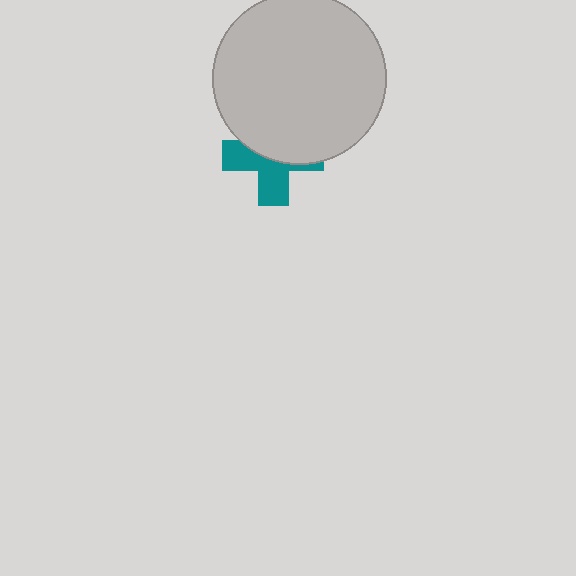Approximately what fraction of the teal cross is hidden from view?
Roughly 51% of the teal cross is hidden behind the light gray circle.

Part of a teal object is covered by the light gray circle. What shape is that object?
It is a cross.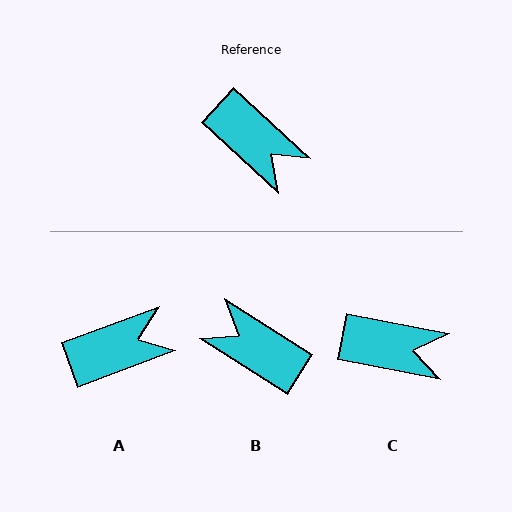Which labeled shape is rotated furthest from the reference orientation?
B, about 170 degrees away.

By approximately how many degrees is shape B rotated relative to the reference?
Approximately 170 degrees clockwise.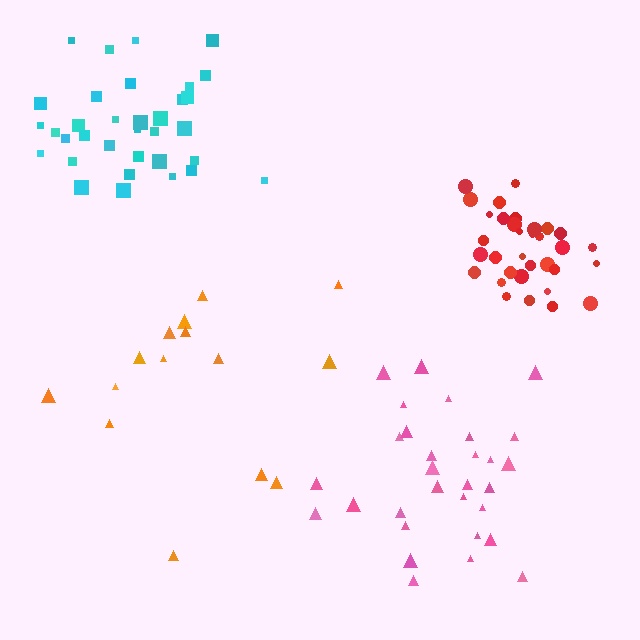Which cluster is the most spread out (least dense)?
Orange.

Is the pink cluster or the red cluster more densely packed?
Red.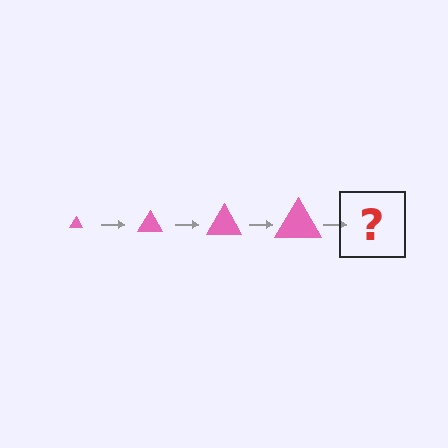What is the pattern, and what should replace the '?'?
The pattern is that the triangle gets progressively larger each step. The '?' should be a pink triangle, larger than the previous one.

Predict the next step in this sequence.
The next step is a pink triangle, larger than the previous one.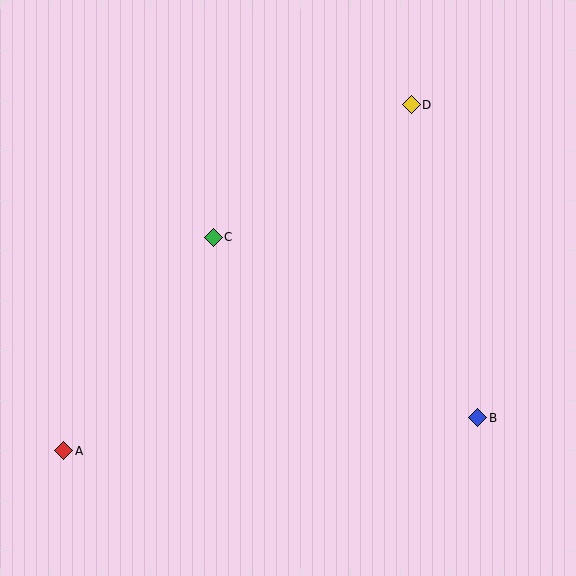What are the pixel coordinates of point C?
Point C is at (213, 237).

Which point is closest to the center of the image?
Point C at (213, 237) is closest to the center.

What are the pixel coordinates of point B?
Point B is at (478, 418).